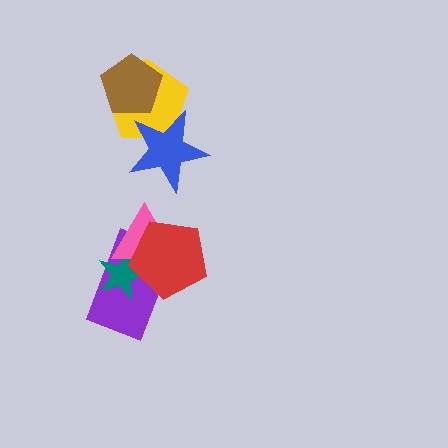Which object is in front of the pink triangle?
The red pentagon is in front of the pink triangle.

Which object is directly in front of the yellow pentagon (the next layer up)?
The blue star is directly in front of the yellow pentagon.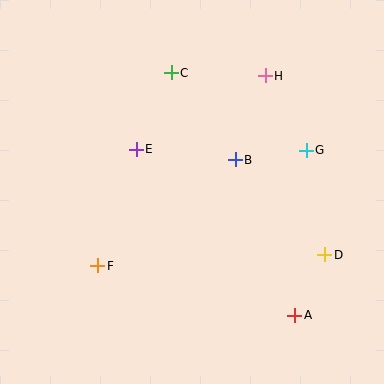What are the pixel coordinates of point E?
Point E is at (136, 149).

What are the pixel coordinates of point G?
Point G is at (306, 150).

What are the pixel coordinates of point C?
Point C is at (171, 73).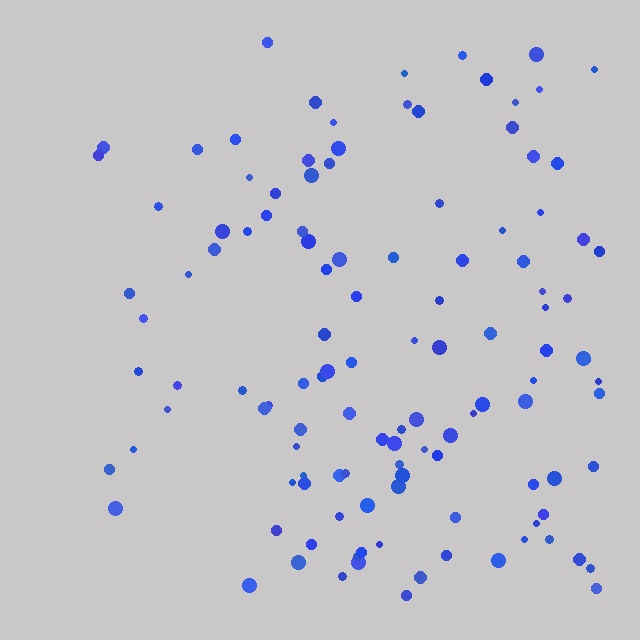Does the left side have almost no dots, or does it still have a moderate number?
Still a moderate number, just noticeably fewer than the right.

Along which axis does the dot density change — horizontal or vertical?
Horizontal.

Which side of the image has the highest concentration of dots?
The right.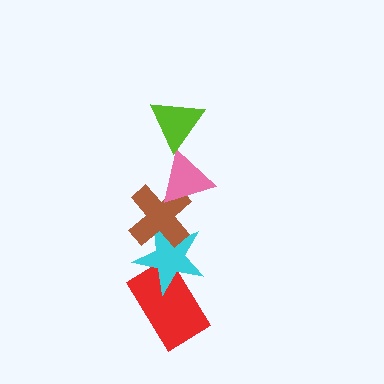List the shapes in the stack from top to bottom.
From top to bottom: the lime triangle, the pink triangle, the brown cross, the cyan star, the red rectangle.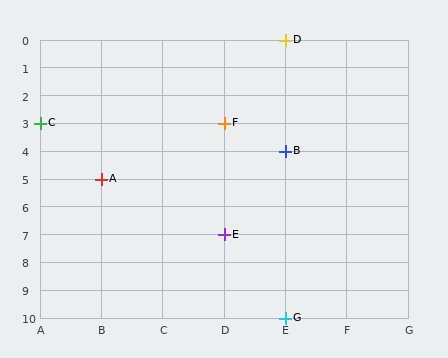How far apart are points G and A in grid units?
Points G and A are 3 columns and 5 rows apart (about 5.8 grid units diagonally).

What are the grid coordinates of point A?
Point A is at grid coordinates (B, 5).